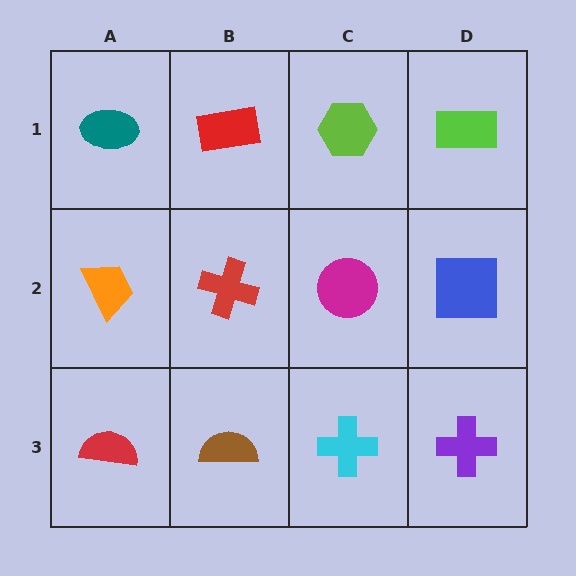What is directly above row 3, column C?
A magenta circle.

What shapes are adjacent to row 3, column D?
A blue square (row 2, column D), a cyan cross (row 3, column C).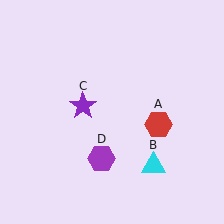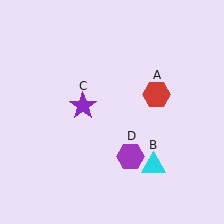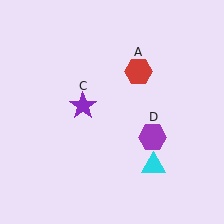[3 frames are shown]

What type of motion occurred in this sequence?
The red hexagon (object A), purple hexagon (object D) rotated counterclockwise around the center of the scene.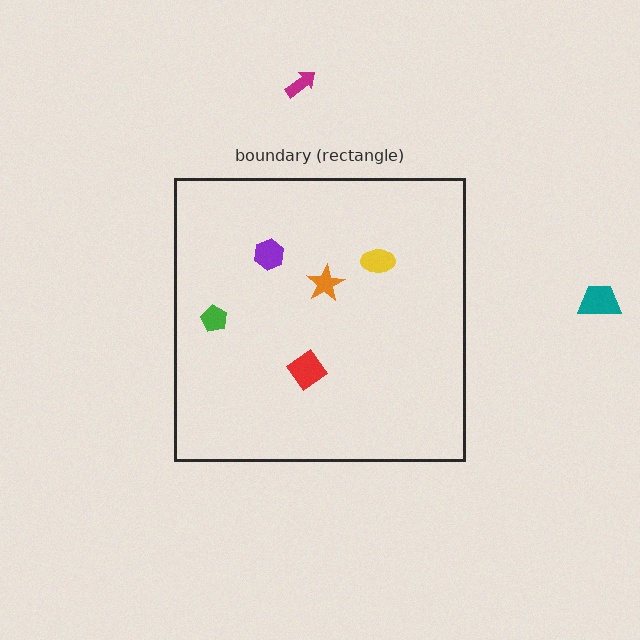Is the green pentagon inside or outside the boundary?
Inside.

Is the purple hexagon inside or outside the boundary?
Inside.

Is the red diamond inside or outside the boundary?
Inside.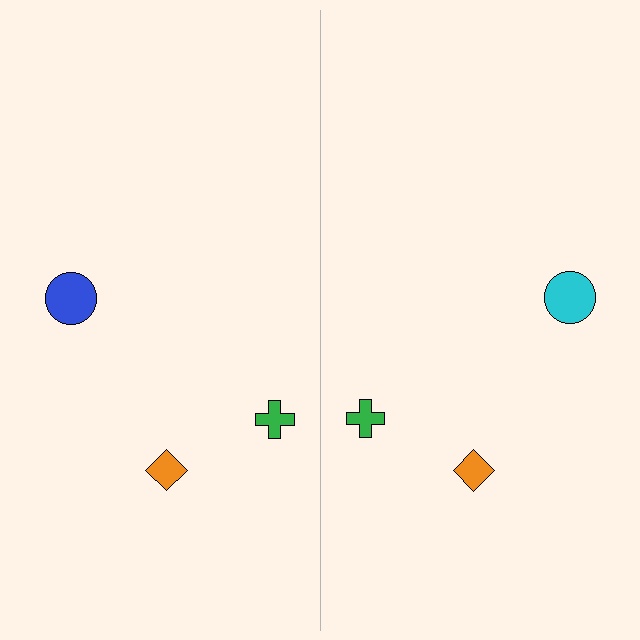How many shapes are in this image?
There are 6 shapes in this image.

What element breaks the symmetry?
The cyan circle on the right side breaks the symmetry — its mirror counterpart is blue.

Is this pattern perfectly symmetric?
No, the pattern is not perfectly symmetric. The cyan circle on the right side breaks the symmetry — its mirror counterpart is blue.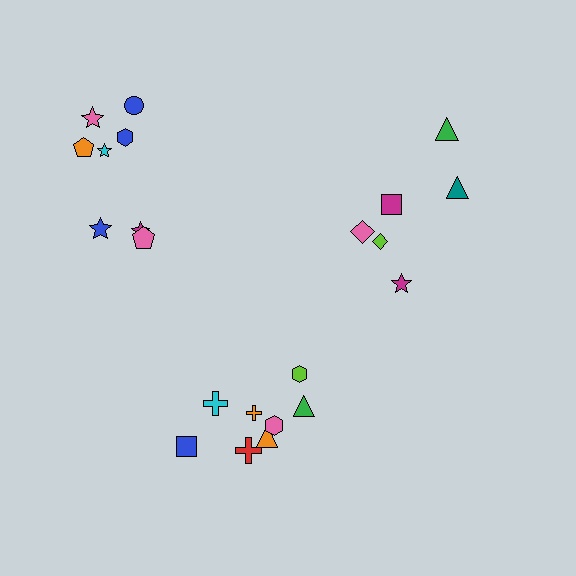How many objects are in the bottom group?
There are 8 objects.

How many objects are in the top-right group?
There are 6 objects.